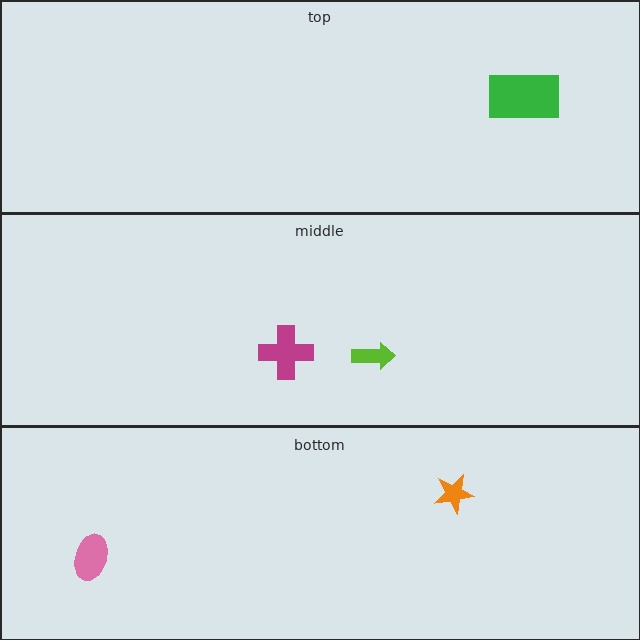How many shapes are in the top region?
1.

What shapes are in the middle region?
The lime arrow, the magenta cross.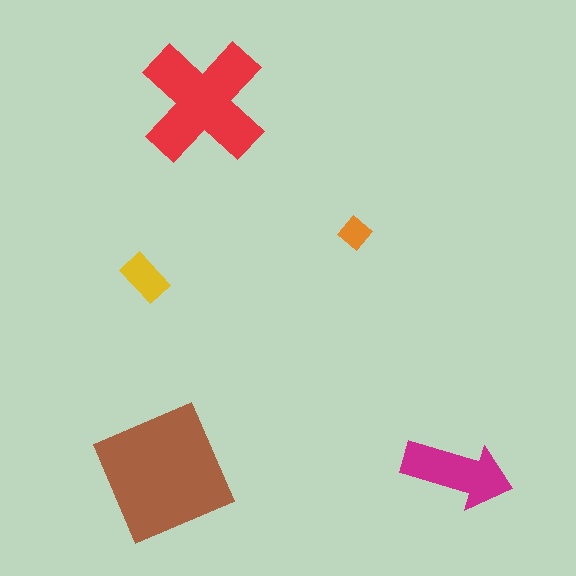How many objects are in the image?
There are 5 objects in the image.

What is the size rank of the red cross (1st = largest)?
2nd.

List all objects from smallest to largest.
The orange diamond, the yellow rectangle, the magenta arrow, the red cross, the brown square.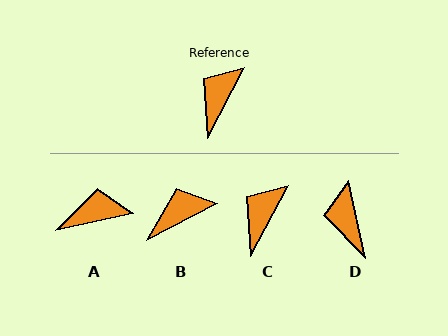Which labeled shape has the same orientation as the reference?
C.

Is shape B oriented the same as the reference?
No, it is off by about 34 degrees.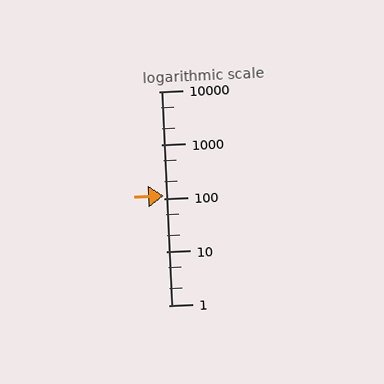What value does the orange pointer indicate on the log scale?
The pointer indicates approximately 110.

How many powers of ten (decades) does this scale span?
The scale spans 4 decades, from 1 to 10000.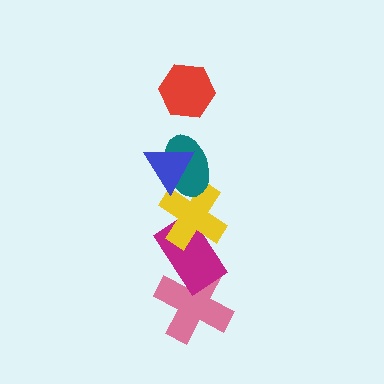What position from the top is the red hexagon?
The red hexagon is 1st from the top.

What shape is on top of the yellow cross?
The teal ellipse is on top of the yellow cross.